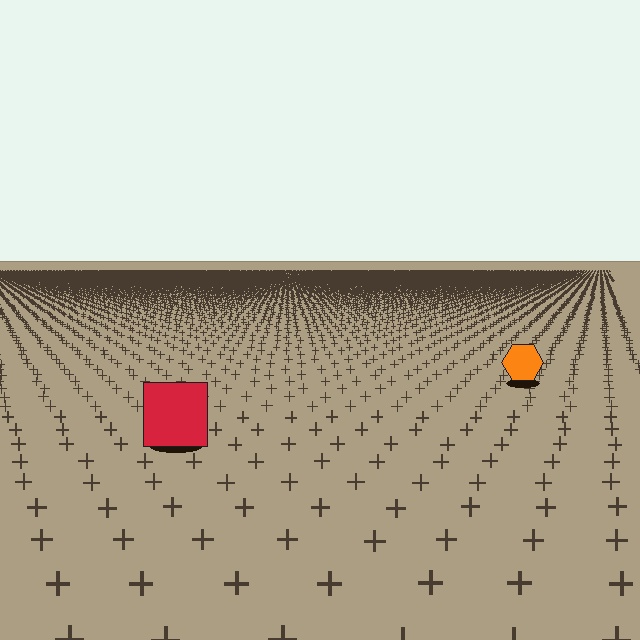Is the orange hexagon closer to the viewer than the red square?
No. The red square is closer — you can tell from the texture gradient: the ground texture is coarser near it.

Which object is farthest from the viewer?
The orange hexagon is farthest from the viewer. It appears smaller and the ground texture around it is denser.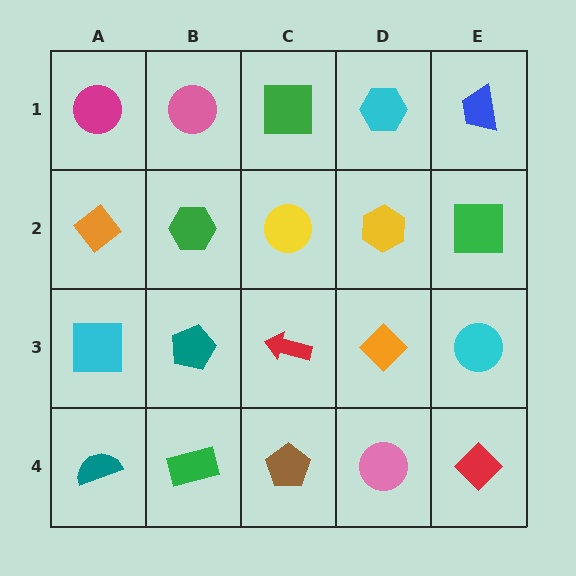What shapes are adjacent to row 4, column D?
An orange diamond (row 3, column D), a brown pentagon (row 4, column C), a red diamond (row 4, column E).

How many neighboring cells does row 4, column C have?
3.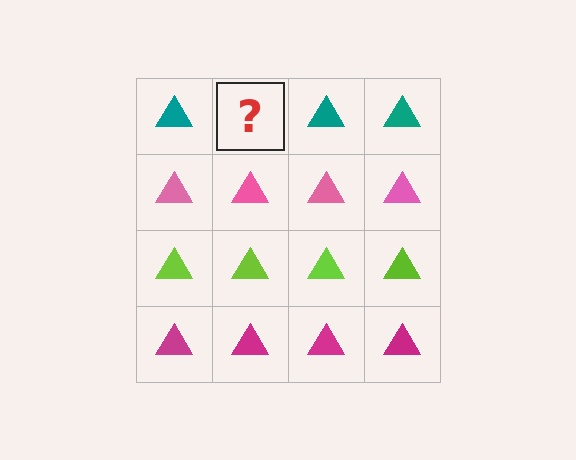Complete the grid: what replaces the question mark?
The question mark should be replaced with a teal triangle.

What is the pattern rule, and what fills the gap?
The rule is that each row has a consistent color. The gap should be filled with a teal triangle.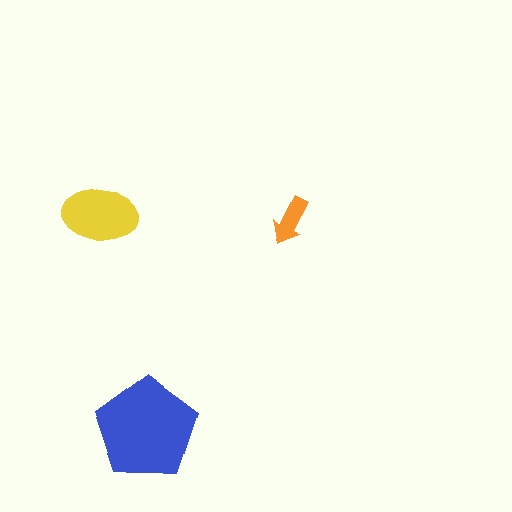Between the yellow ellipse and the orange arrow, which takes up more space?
The yellow ellipse.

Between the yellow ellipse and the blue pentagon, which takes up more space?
The blue pentagon.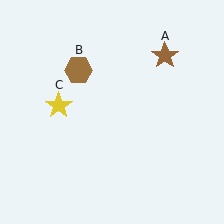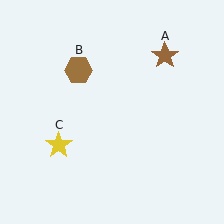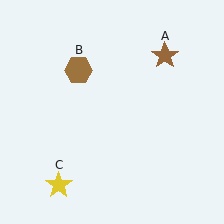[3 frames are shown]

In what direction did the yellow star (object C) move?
The yellow star (object C) moved down.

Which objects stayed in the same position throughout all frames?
Brown star (object A) and brown hexagon (object B) remained stationary.